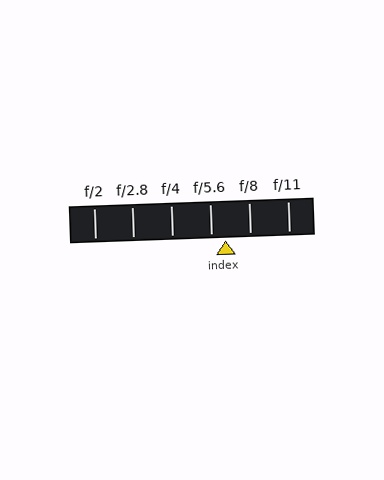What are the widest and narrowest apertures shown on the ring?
The widest aperture shown is f/2 and the narrowest is f/11.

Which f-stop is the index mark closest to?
The index mark is closest to f/5.6.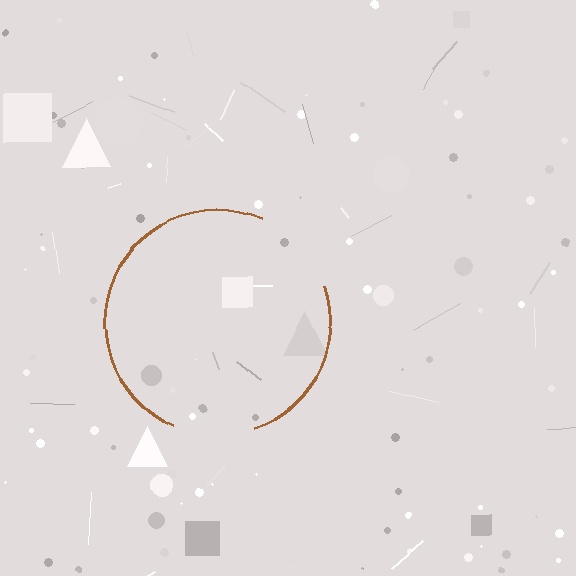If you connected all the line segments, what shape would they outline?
They would outline a circle.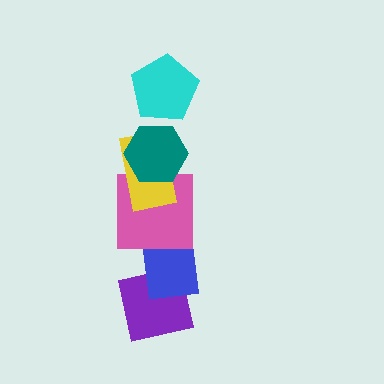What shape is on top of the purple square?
The blue rectangle is on top of the purple square.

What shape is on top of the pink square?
The yellow rectangle is on top of the pink square.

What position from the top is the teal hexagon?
The teal hexagon is 2nd from the top.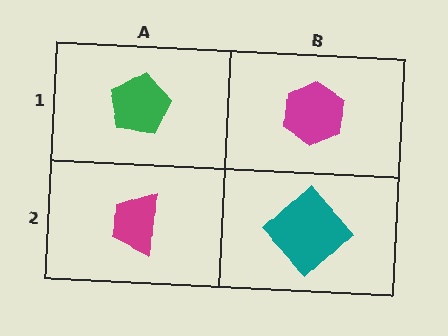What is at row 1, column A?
A green pentagon.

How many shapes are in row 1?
2 shapes.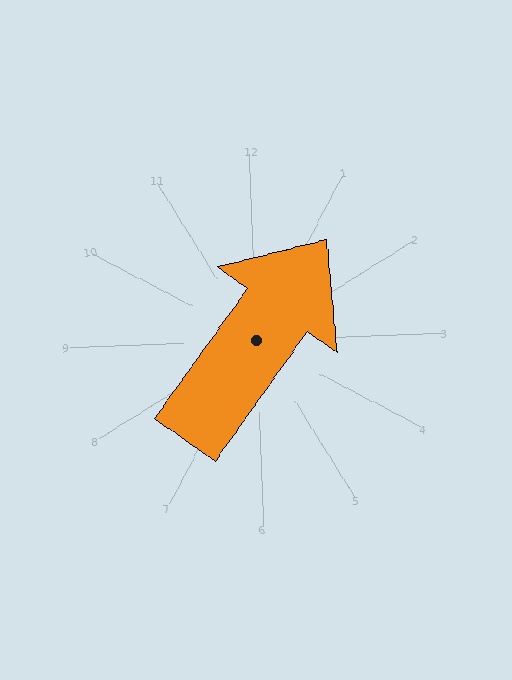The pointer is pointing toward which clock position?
Roughly 1 o'clock.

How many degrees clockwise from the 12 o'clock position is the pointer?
Approximately 38 degrees.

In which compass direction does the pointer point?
Northeast.